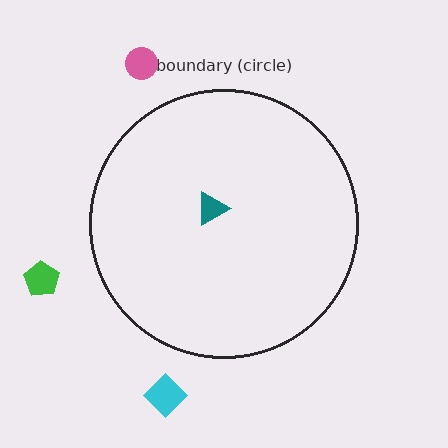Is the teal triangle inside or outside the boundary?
Inside.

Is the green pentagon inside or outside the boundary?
Outside.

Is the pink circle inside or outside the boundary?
Outside.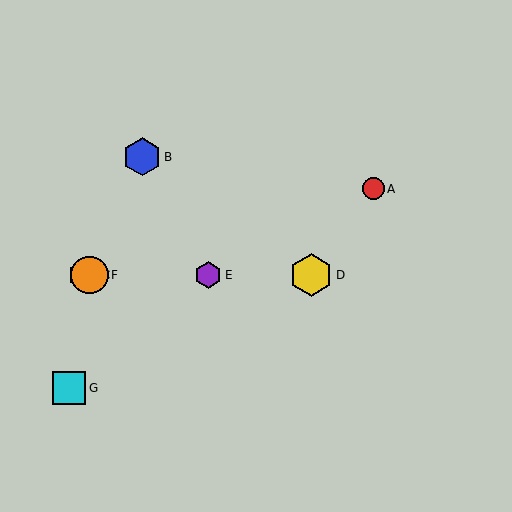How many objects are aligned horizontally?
4 objects (C, D, E, F) are aligned horizontally.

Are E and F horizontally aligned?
Yes, both are at y≈275.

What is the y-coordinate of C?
Object C is at y≈275.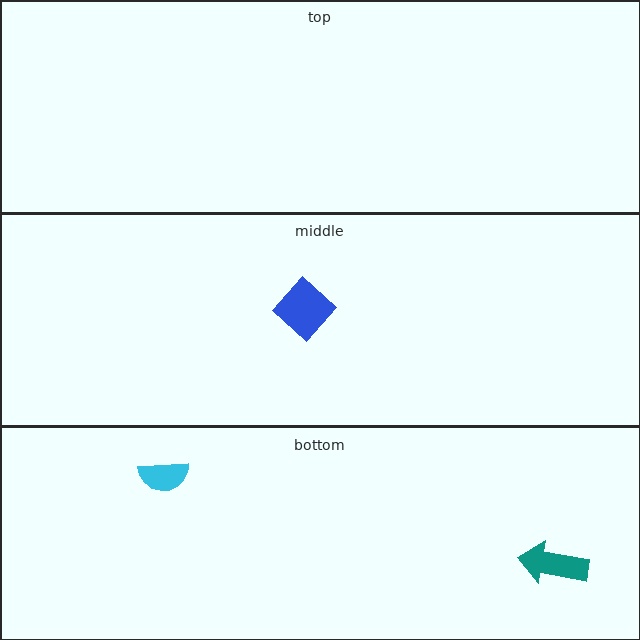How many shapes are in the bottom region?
2.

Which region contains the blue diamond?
The middle region.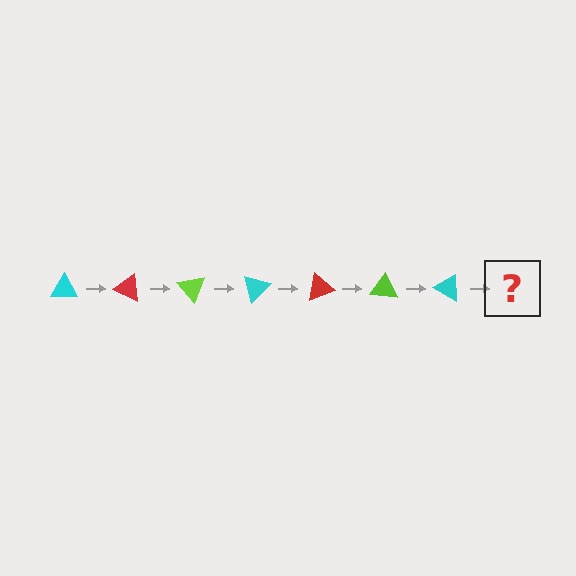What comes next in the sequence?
The next element should be a red triangle, rotated 175 degrees from the start.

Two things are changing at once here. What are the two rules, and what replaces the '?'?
The two rules are that it rotates 25 degrees each step and the color cycles through cyan, red, and lime. The '?' should be a red triangle, rotated 175 degrees from the start.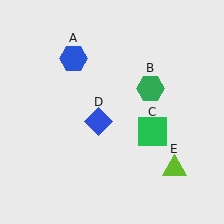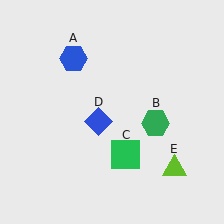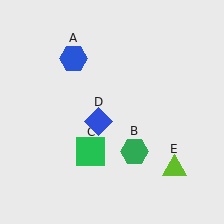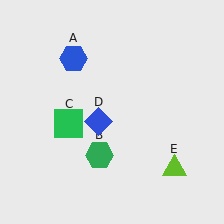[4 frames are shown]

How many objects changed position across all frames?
2 objects changed position: green hexagon (object B), green square (object C).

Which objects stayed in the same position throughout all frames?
Blue hexagon (object A) and blue diamond (object D) and lime triangle (object E) remained stationary.